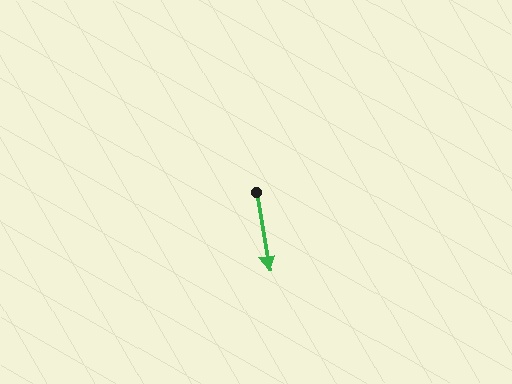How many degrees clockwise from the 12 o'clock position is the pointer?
Approximately 170 degrees.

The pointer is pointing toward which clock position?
Roughly 6 o'clock.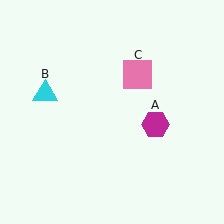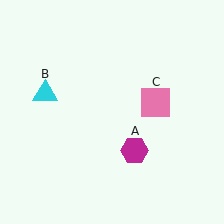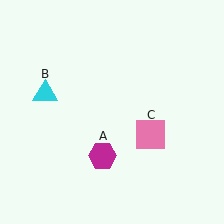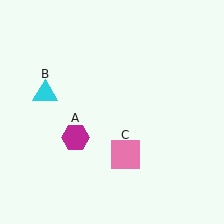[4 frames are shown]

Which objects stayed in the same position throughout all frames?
Cyan triangle (object B) remained stationary.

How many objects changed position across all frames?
2 objects changed position: magenta hexagon (object A), pink square (object C).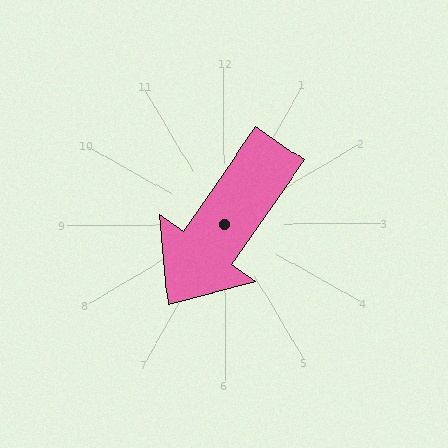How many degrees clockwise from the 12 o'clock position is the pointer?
Approximately 215 degrees.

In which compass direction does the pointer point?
Southwest.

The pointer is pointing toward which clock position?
Roughly 7 o'clock.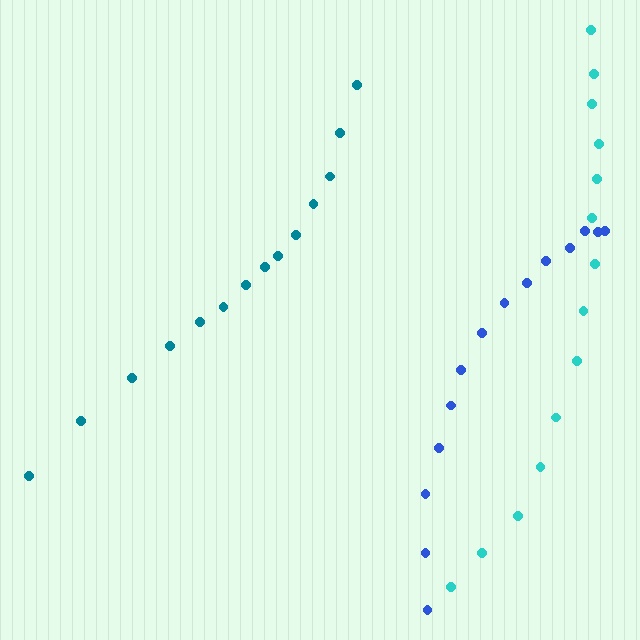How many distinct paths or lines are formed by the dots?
There are 3 distinct paths.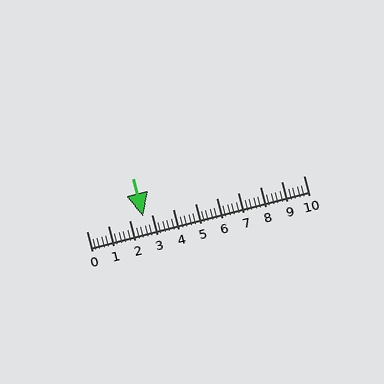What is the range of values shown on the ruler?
The ruler shows values from 0 to 10.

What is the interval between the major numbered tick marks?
The major tick marks are spaced 1 units apart.